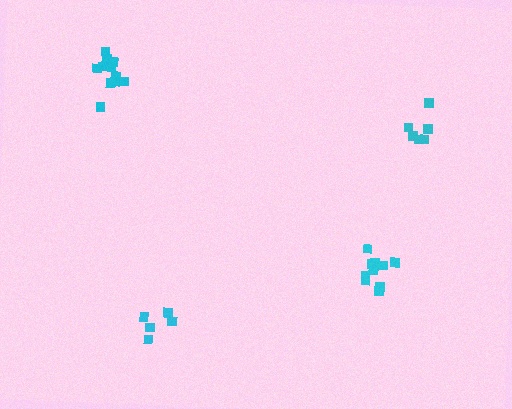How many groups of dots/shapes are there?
There are 4 groups.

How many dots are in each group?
Group 1: 5 dots, Group 2: 10 dots, Group 3: 11 dots, Group 4: 6 dots (32 total).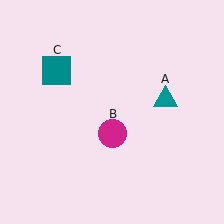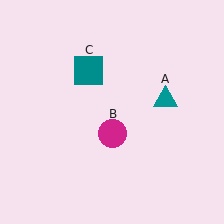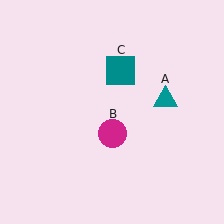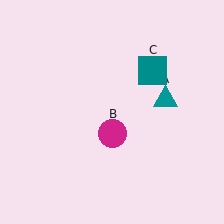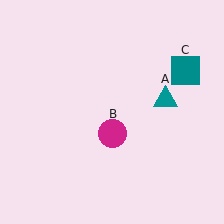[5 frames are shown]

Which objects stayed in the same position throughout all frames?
Teal triangle (object A) and magenta circle (object B) remained stationary.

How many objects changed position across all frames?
1 object changed position: teal square (object C).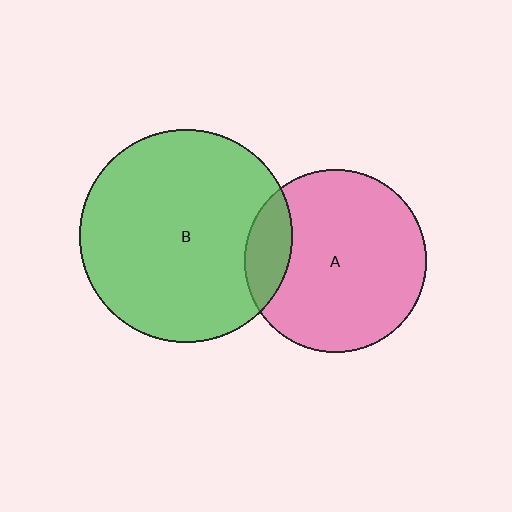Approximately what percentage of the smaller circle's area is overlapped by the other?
Approximately 15%.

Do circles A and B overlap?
Yes.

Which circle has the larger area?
Circle B (green).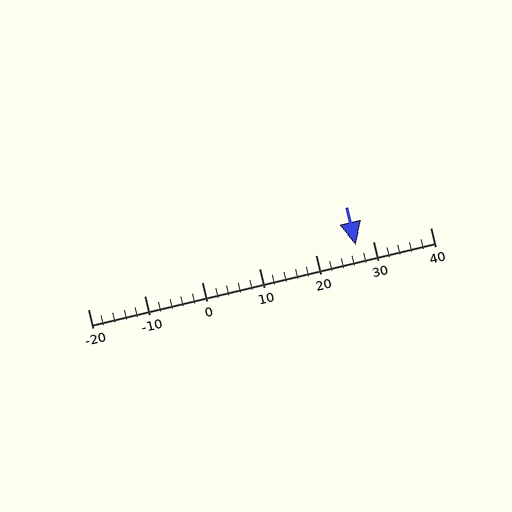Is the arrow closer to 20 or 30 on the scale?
The arrow is closer to 30.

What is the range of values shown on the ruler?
The ruler shows values from -20 to 40.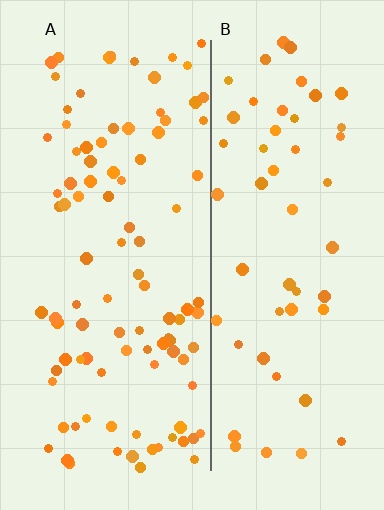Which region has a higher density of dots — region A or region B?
A (the left).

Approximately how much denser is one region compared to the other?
Approximately 1.8× — region A over region B.